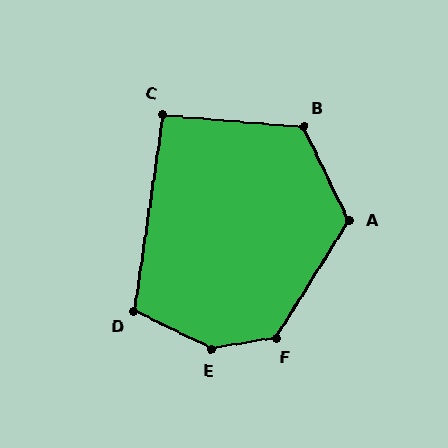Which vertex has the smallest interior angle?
C, at approximately 93 degrees.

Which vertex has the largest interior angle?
E, at approximately 145 degrees.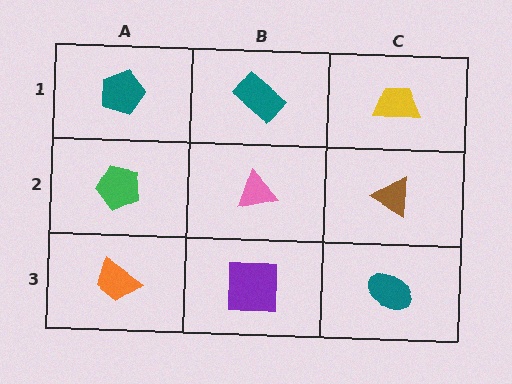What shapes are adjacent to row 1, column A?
A green pentagon (row 2, column A), a teal rectangle (row 1, column B).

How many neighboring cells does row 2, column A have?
3.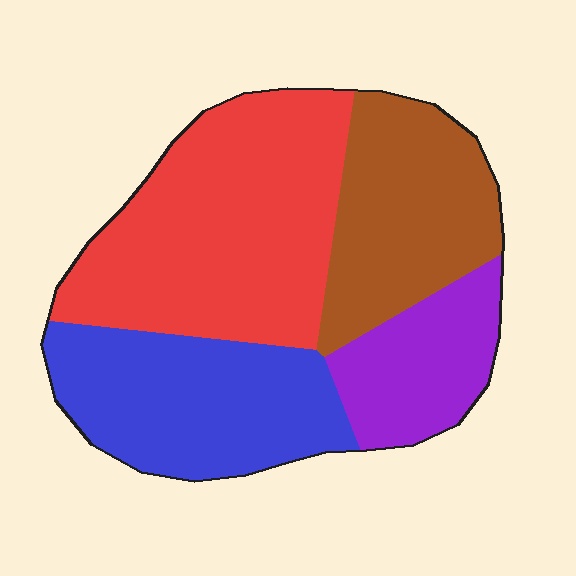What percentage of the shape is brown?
Brown covers around 20% of the shape.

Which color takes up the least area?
Purple, at roughly 15%.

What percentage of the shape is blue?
Blue takes up between a sixth and a third of the shape.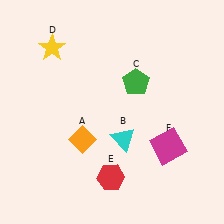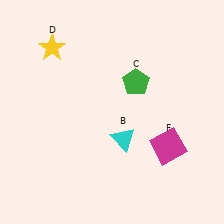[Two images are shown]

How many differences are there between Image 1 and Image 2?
There are 2 differences between the two images.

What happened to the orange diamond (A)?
The orange diamond (A) was removed in Image 2. It was in the bottom-left area of Image 1.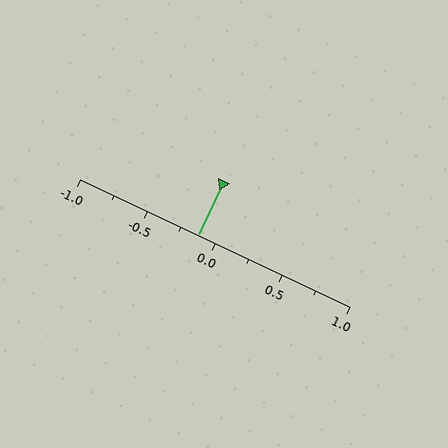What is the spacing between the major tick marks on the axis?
The major ticks are spaced 0.5 apart.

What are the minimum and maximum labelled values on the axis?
The axis runs from -1.0 to 1.0.